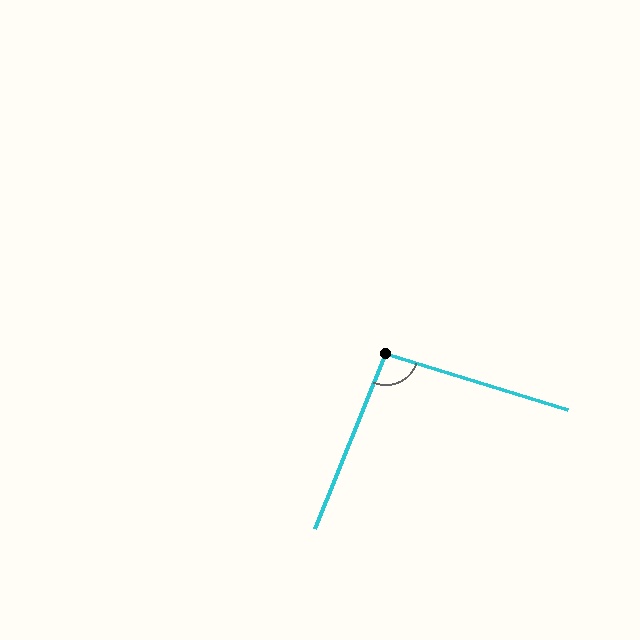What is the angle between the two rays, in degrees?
Approximately 95 degrees.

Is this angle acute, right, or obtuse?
It is approximately a right angle.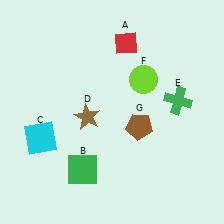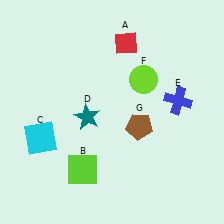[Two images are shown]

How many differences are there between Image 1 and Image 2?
There are 3 differences between the two images.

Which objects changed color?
B changed from green to lime. D changed from brown to teal. E changed from green to blue.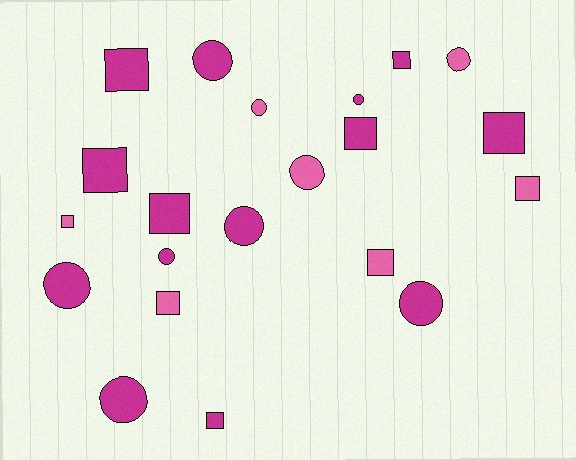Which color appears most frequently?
Magenta, with 14 objects.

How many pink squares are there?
There are 4 pink squares.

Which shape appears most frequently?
Square, with 11 objects.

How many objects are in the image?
There are 21 objects.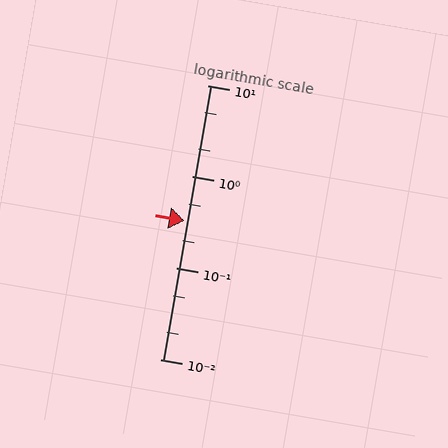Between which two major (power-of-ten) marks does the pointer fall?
The pointer is between 0.1 and 1.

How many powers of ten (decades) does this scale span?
The scale spans 3 decades, from 0.01 to 10.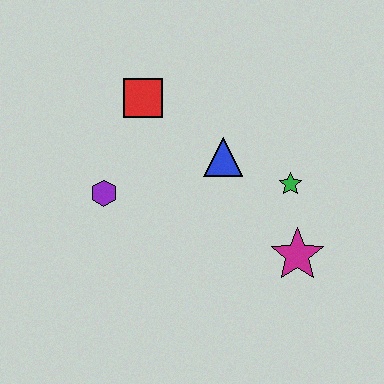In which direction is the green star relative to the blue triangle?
The green star is to the right of the blue triangle.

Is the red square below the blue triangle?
No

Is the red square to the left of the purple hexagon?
No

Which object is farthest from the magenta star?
The red square is farthest from the magenta star.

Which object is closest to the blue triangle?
The green star is closest to the blue triangle.